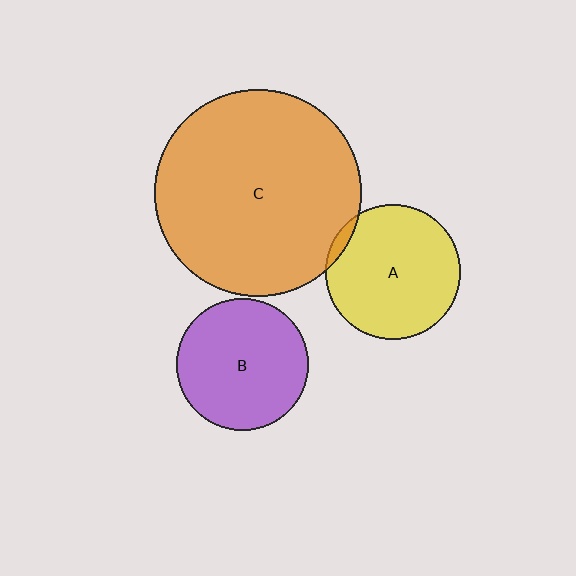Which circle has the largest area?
Circle C (orange).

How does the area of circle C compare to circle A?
Approximately 2.4 times.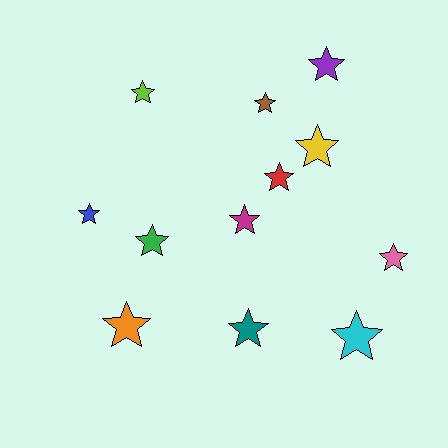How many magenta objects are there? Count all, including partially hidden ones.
There is 1 magenta object.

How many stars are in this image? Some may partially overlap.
There are 12 stars.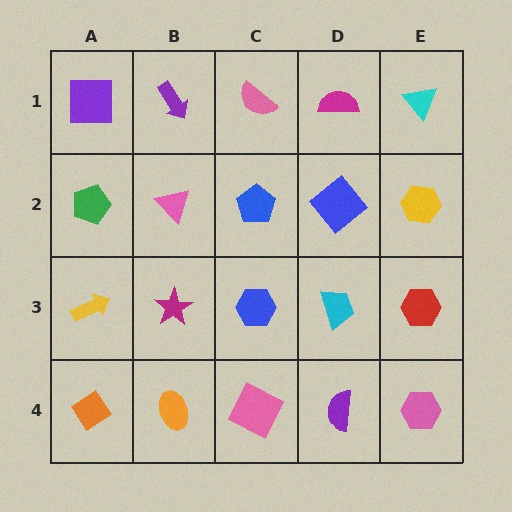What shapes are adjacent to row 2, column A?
A purple square (row 1, column A), a yellow arrow (row 3, column A), a pink triangle (row 2, column B).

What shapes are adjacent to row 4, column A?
A yellow arrow (row 3, column A), an orange ellipse (row 4, column B).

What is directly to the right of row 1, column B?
A pink semicircle.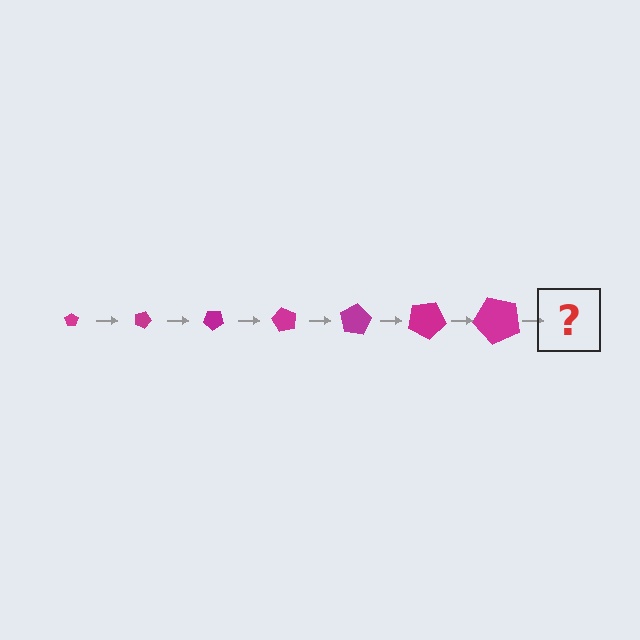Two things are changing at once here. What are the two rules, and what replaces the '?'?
The two rules are that the pentagon grows larger each step and it rotates 20 degrees each step. The '?' should be a pentagon, larger than the previous one and rotated 140 degrees from the start.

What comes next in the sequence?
The next element should be a pentagon, larger than the previous one and rotated 140 degrees from the start.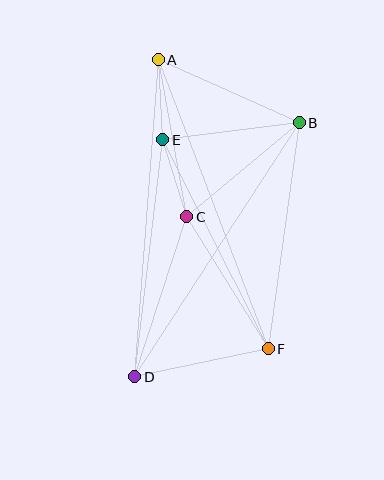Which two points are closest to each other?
Points A and E are closest to each other.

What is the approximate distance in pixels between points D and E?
The distance between D and E is approximately 238 pixels.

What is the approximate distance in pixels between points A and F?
The distance between A and F is approximately 309 pixels.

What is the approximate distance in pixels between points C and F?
The distance between C and F is approximately 155 pixels.